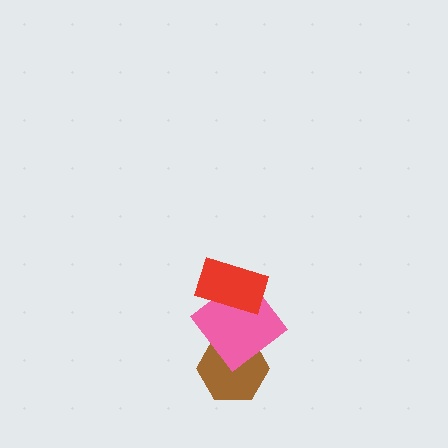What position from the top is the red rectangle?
The red rectangle is 1st from the top.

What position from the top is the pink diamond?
The pink diamond is 2nd from the top.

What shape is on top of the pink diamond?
The red rectangle is on top of the pink diamond.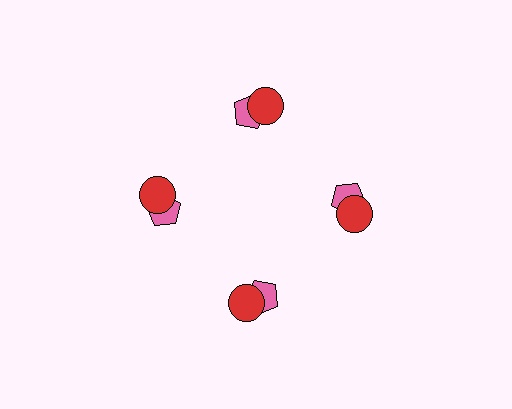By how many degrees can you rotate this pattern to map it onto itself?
The pattern maps onto itself every 90 degrees of rotation.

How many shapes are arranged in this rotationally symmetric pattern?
There are 8 shapes, arranged in 4 groups of 2.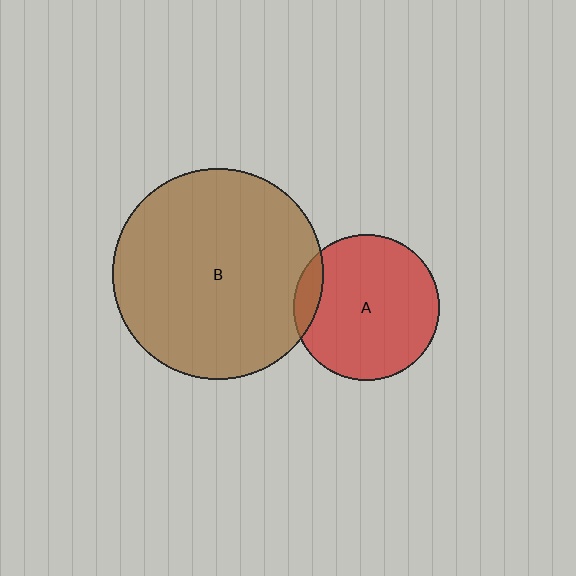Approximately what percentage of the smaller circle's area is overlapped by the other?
Approximately 10%.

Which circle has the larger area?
Circle B (brown).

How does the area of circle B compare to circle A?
Approximately 2.1 times.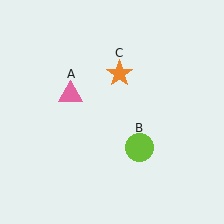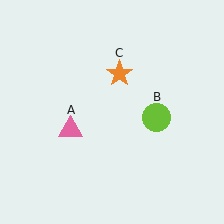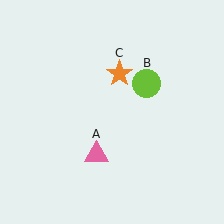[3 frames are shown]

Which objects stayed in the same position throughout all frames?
Orange star (object C) remained stationary.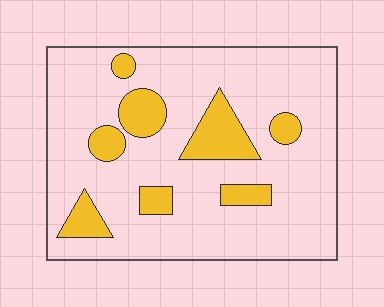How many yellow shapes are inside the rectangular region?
8.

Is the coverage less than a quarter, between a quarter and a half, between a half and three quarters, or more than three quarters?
Less than a quarter.